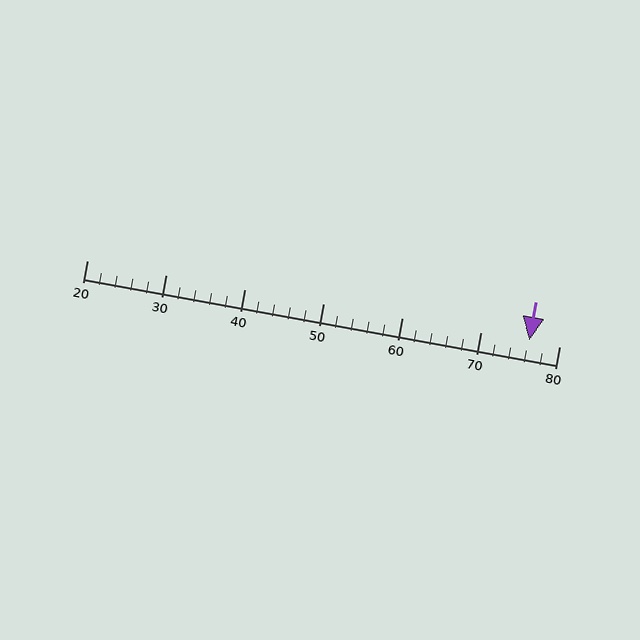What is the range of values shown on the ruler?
The ruler shows values from 20 to 80.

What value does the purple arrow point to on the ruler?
The purple arrow points to approximately 76.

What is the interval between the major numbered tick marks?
The major tick marks are spaced 10 units apart.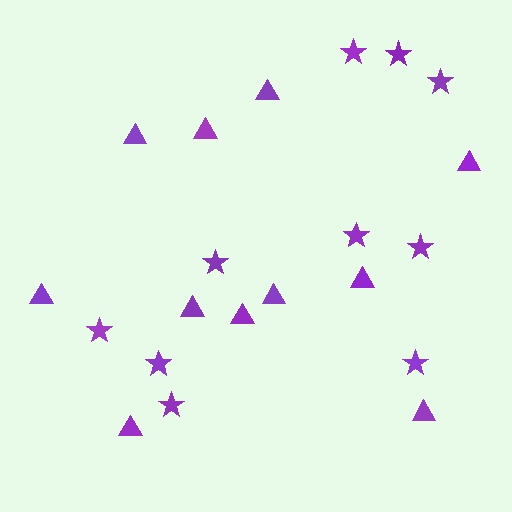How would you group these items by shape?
There are 2 groups: one group of triangles (11) and one group of stars (10).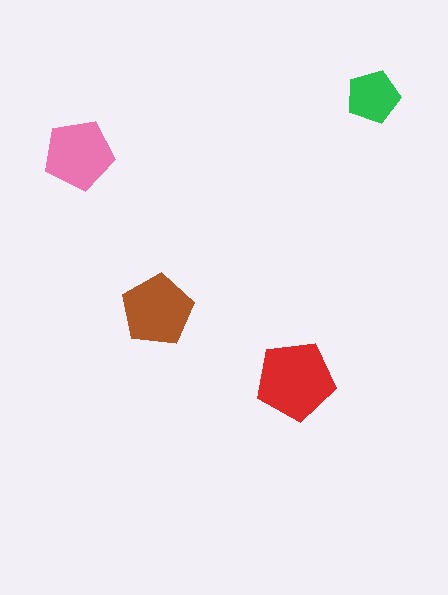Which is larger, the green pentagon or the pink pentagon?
The pink one.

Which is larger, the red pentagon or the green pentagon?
The red one.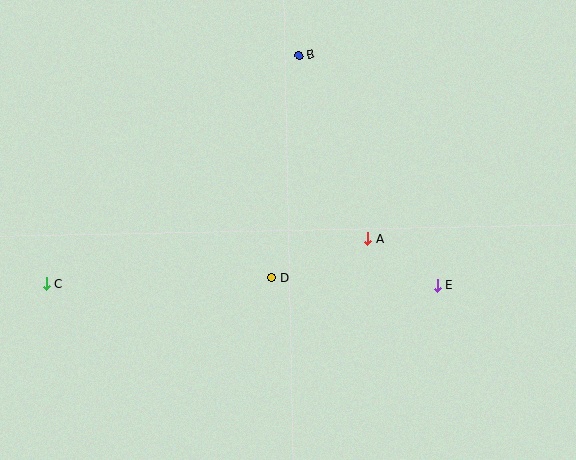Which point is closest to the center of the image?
Point D at (272, 278) is closest to the center.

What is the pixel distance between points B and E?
The distance between B and E is 269 pixels.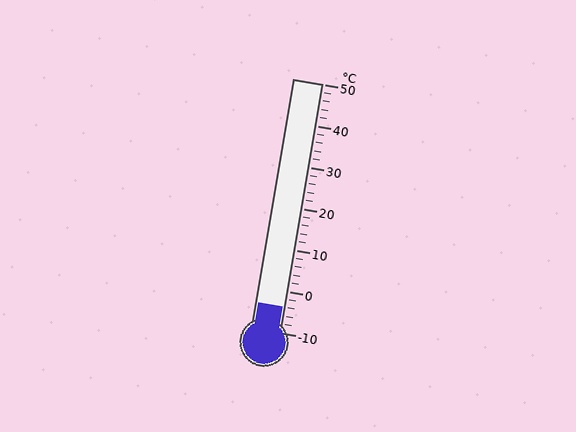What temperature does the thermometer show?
The thermometer shows approximately -4°C.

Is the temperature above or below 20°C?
The temperature is below 20°C.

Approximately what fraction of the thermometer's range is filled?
The thermometer is filled to approximately 10% of its range.